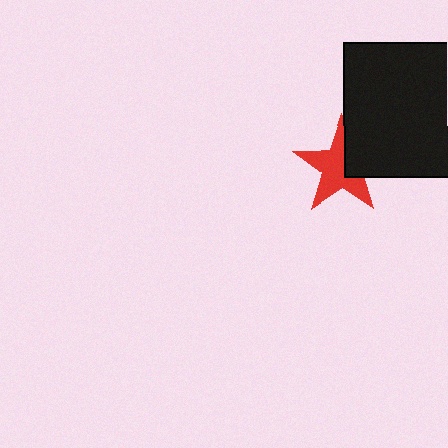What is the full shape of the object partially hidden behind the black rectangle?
The partially hidden object is a red star.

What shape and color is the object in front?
The object in front is a black rectangle.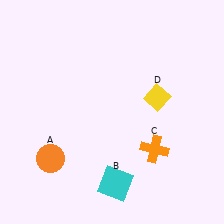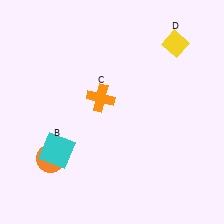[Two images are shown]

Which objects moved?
The objects that moved are: the cyan square (B), the orange cross (C), the yellow diamond (D).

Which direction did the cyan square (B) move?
The cyan square (B) moved left.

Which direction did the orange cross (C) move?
The orange cross (C) moved left.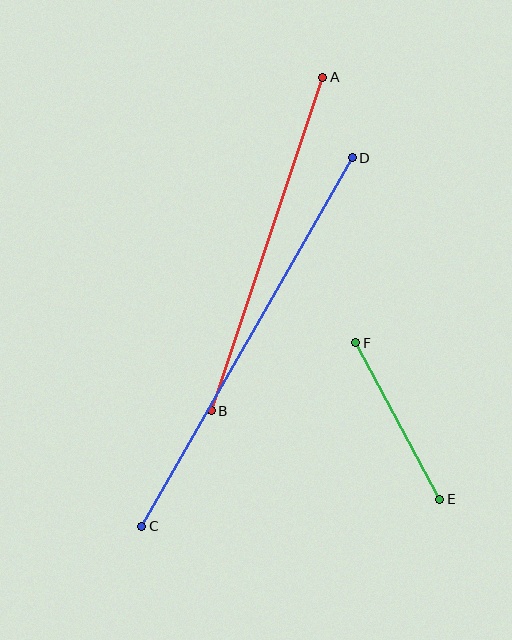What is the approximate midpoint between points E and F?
The midpoint is at approximately (398, 421) pixels.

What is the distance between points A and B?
The distance is approximately 352 pixels.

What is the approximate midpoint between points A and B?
The midpoint is at approximately (267, 244) pixels.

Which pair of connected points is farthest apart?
Points C and D are farthest apart.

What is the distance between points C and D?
The distance is approximately 424 pixels.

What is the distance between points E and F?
The distance is approximately 178 pixels.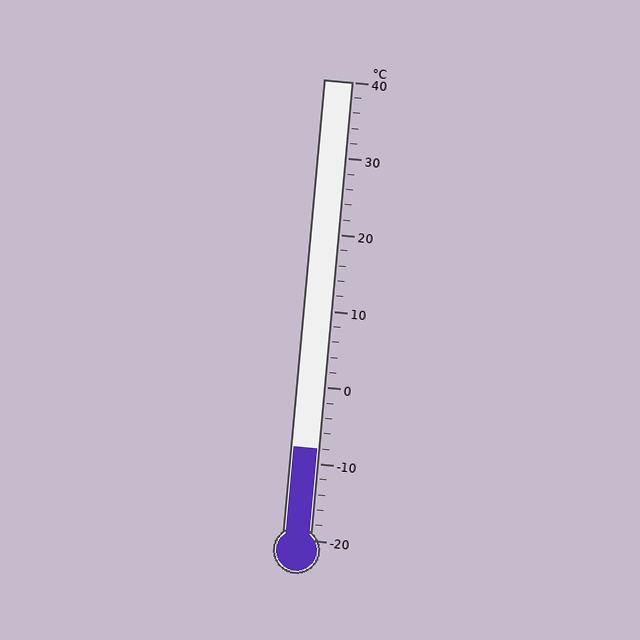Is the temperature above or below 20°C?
The temperature is below 20°C.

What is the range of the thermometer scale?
The thermometer scale ranges from -20°C to 40°C.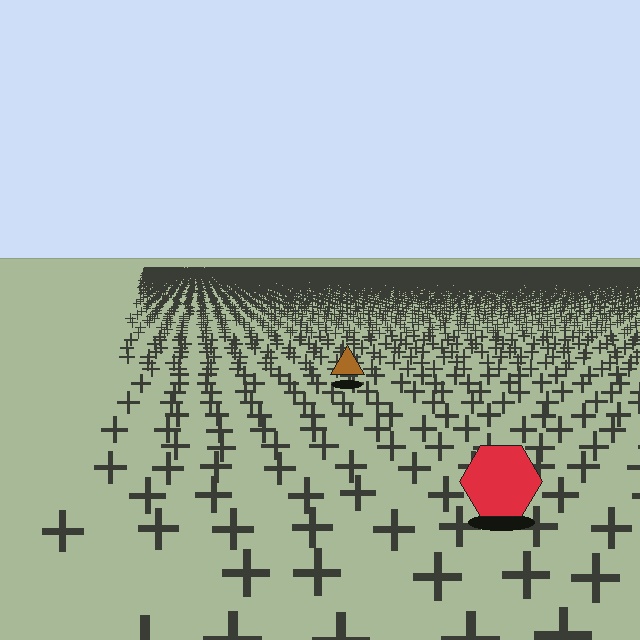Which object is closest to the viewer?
The red hexagon is closest. The texture marks near it are larger and more spread out.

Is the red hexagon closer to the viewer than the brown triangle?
Yes. The red hexagon is closer — you can tell from the texture gradient: the ground texture is coarser near it.